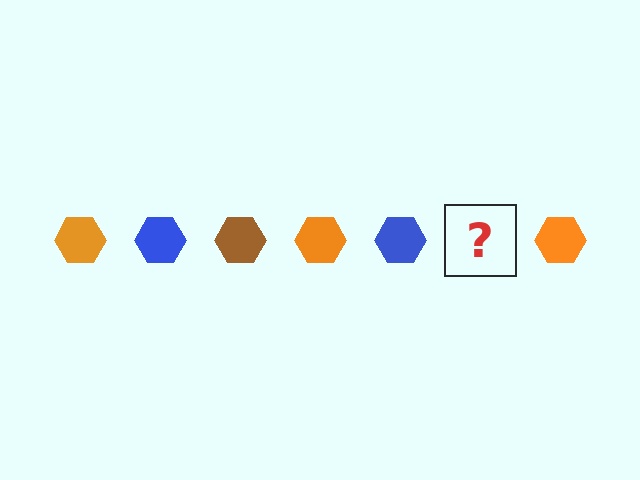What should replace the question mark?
The question mark should be replaced with a brown hexagon.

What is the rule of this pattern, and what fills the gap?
The rule is that the pattern cycles through orange, blue, brown hexagons. The gap should be filled with a brown hexagon.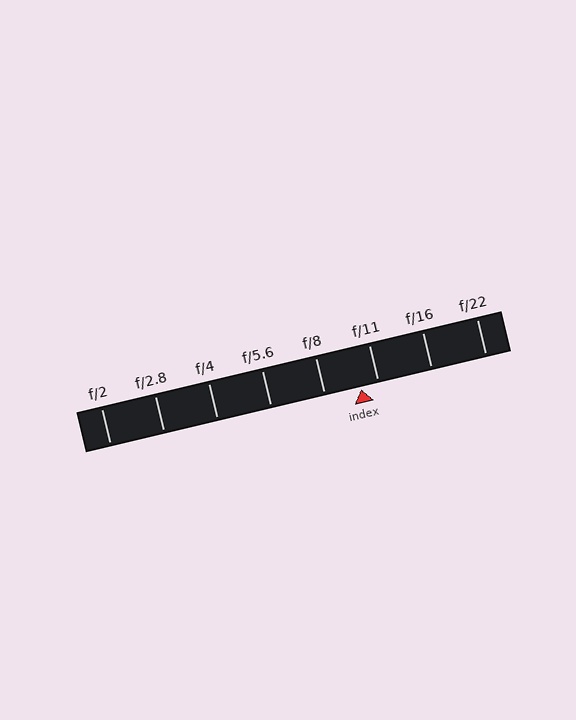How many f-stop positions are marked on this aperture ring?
There are 8 f-stop positions marked.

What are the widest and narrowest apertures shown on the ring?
The widest aperture shown is f/2 and the narrowest is f/22.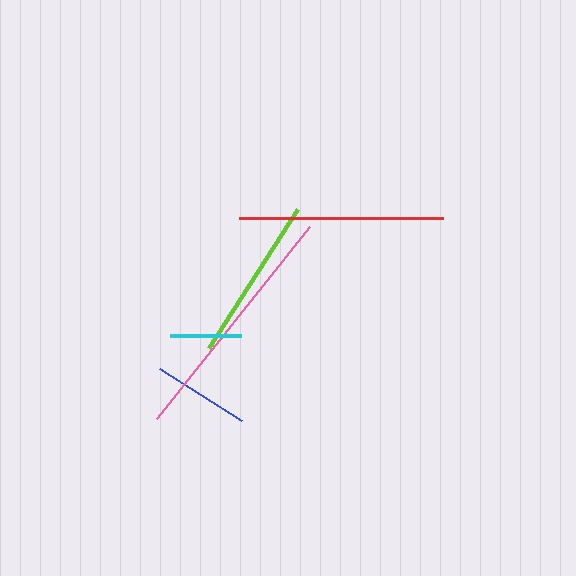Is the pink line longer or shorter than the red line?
The pink line is longer than the red line.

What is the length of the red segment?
The red segment is approximately 204 pixels long.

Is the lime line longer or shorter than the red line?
The red line is longer than the lime line.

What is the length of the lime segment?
The lime segment is approximately 165 pixels long.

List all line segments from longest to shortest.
From longest to shortest: pink, red, lime, blue, cyan.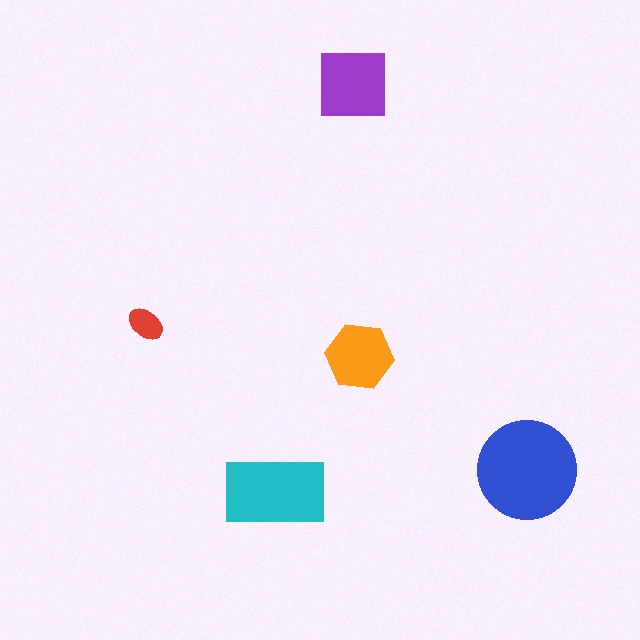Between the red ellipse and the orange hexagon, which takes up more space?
The orange hexagon.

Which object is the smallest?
The red ellipse.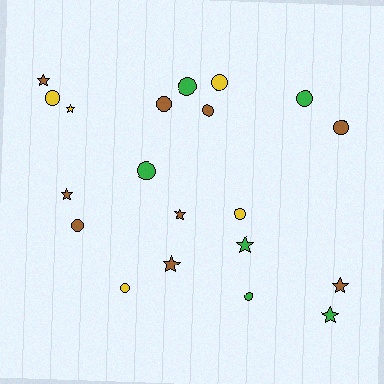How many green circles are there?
There are 4 green circles.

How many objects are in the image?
There are 20 objects.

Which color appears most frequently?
Brown, with 9 objects.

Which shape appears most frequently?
Circle, with 12 objects.